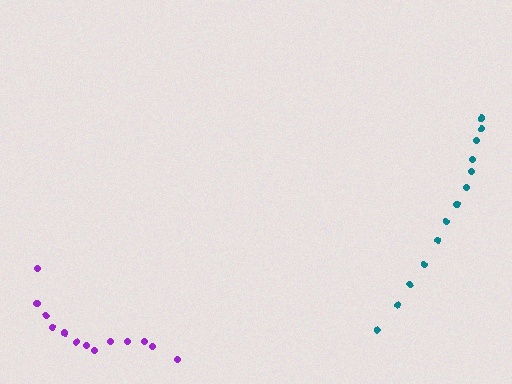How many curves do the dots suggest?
There are 2 distinct paths.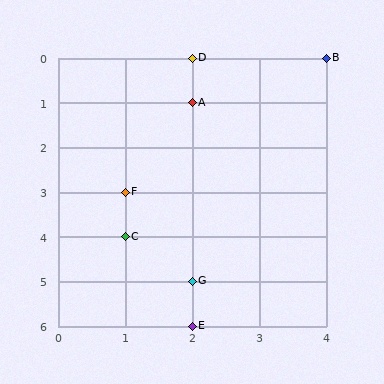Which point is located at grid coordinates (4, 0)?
Point B is at (4, 0).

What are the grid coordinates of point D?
Point D is at grid coordinates (2, 0).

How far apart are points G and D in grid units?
Points G and D are 5 rows apart.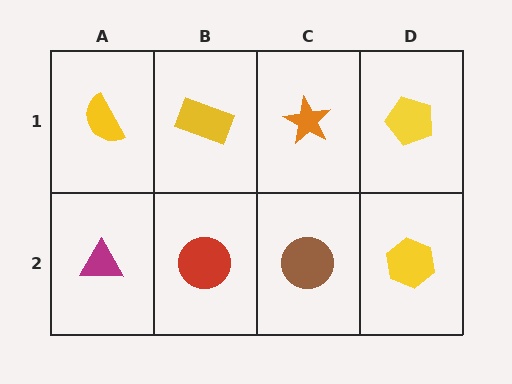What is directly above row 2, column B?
A yellow rectangle.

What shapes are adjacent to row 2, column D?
A yellow pentagon (row 1, column D), a brown circle (row 2, column C).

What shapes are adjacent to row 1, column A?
A magenta triangle (row 2, column A), a yellow rectangle (row 1, column B).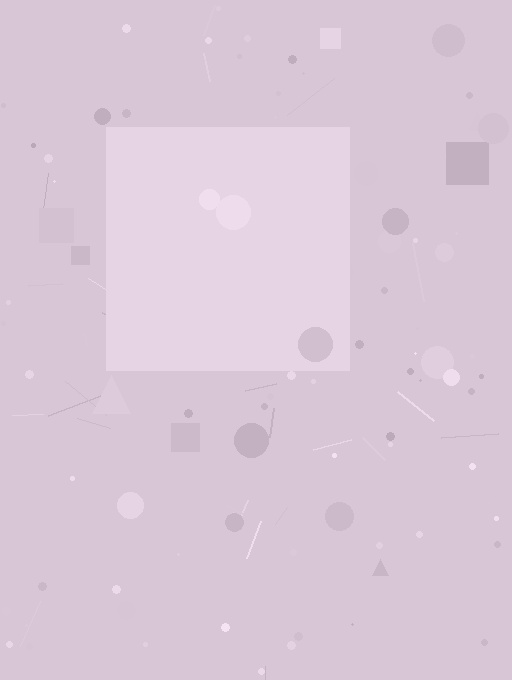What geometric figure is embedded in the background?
A square is embedded in the background.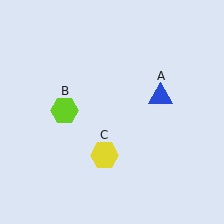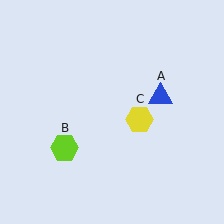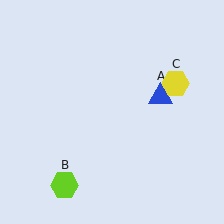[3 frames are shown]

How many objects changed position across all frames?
2 objects changed position: lime hexagon (object B), yellow hexagon (object C).